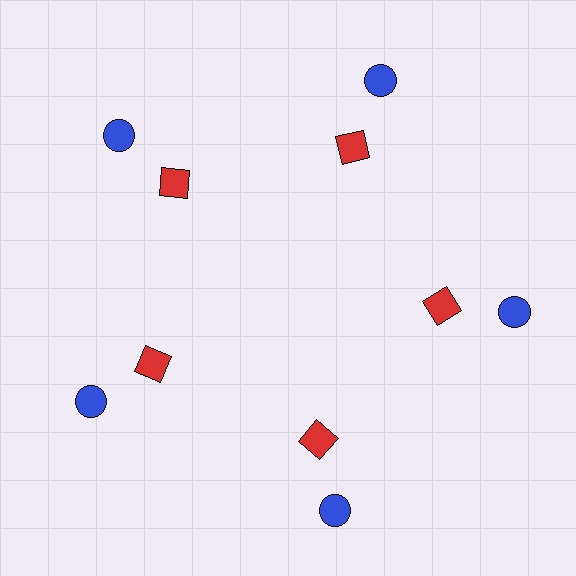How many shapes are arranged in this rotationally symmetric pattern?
There are 10 shapes, arranged in 5 groups of 2.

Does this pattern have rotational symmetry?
Yes, this pattern has 5-fold rotational symmetry. It looks the same after rotating 72 degrees around the center.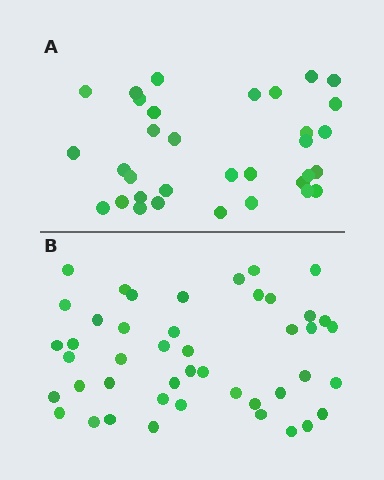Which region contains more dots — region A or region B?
Region B (the bottom region) has more dots.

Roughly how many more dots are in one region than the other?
Region B has roughly 12 or so more dots than region A.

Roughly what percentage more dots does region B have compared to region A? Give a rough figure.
About 35% more.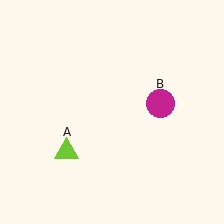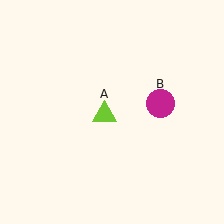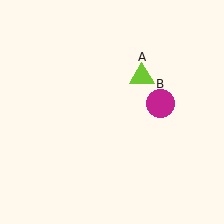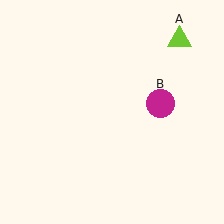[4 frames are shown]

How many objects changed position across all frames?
1 object changed position: lime triangle (object A).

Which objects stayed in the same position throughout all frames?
Magenta circle (object B) remained stationary.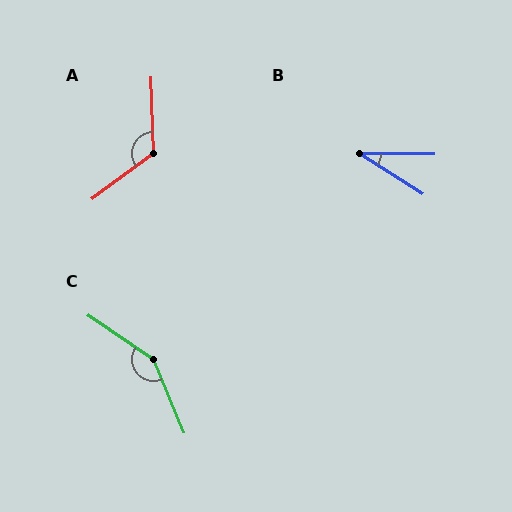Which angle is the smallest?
B, at approximately 32 degrees.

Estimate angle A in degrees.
Approximately 125 degrees.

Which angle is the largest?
C, at approximately 146 degrees.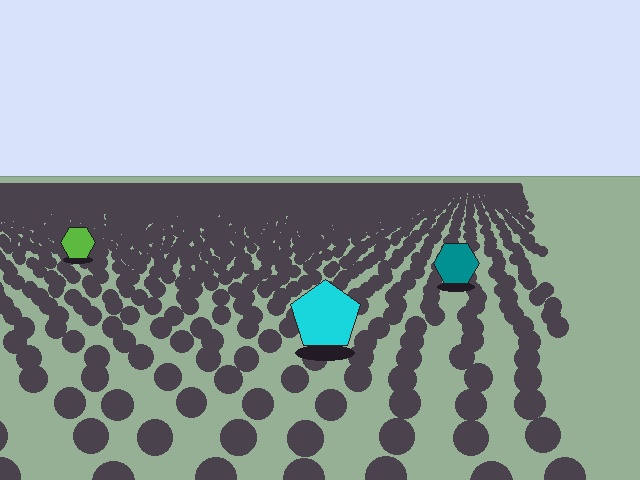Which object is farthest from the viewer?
The lime hexagon is farthest from the viewer. It appears smaller and the ground texture around it is denser.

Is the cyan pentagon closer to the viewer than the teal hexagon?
Yes. The cyan pentagon is closer — you can tell from the texture gradient: the ground texture is coarser near it.